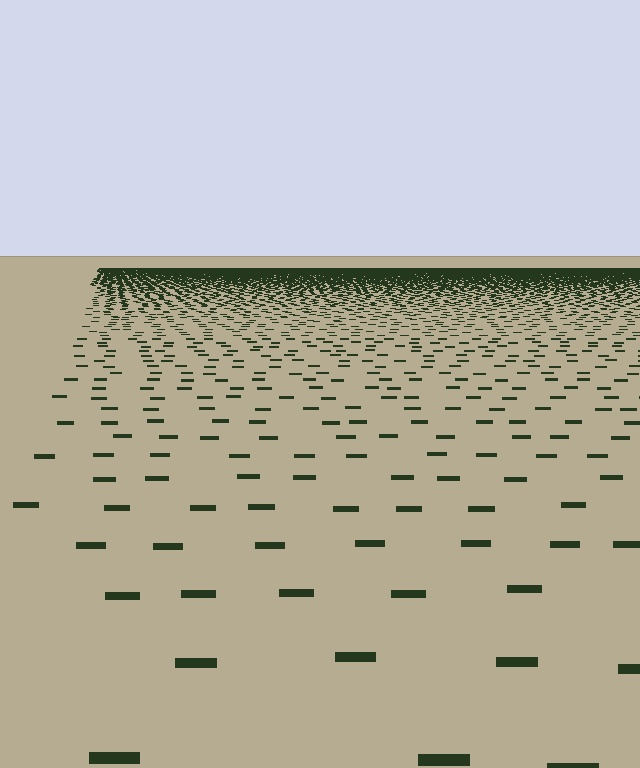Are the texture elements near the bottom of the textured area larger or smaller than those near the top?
Larger. Near the bottom, elements are closer to the viewer and appear at a bigger on-screen size.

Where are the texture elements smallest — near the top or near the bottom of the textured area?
Near the top.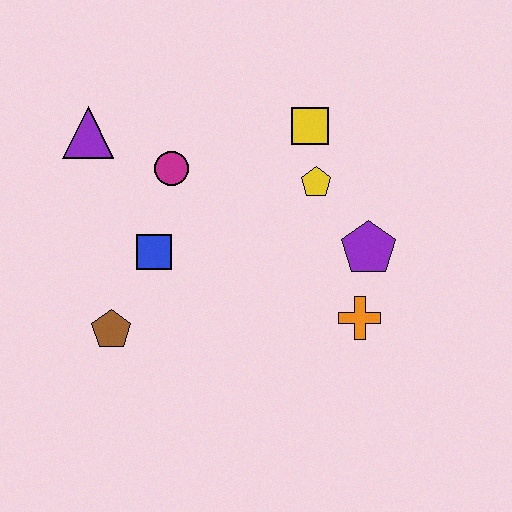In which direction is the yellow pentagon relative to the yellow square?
The yellow pentagon is below the yellow square.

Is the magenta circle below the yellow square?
Yes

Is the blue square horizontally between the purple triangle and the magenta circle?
Yes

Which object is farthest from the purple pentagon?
The purple triangle is farthest from the purple pentagon.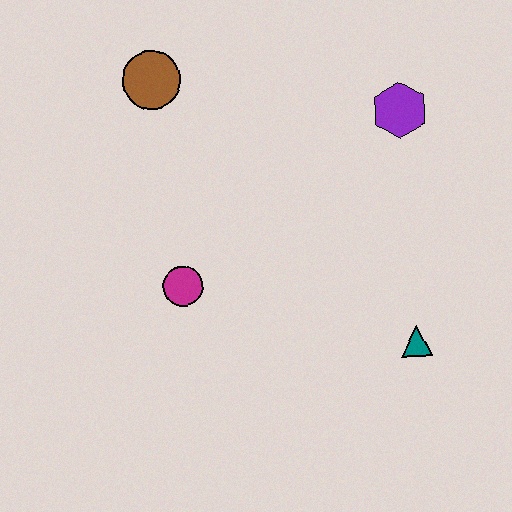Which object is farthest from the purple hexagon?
The magenta circle is farthest from the purple hexagon.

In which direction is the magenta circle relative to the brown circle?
The magenta circle is below the brown circle.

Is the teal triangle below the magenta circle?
Yes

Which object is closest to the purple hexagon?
The teal triangle is closest to the purple hexagon.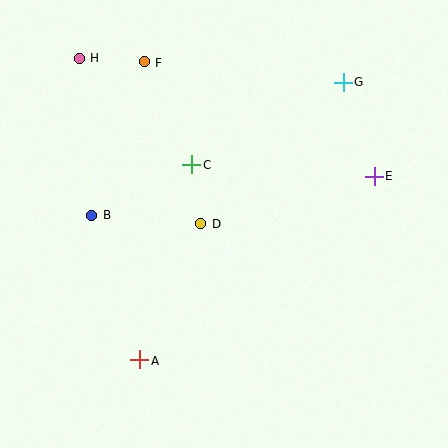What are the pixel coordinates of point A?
Point A is at (140, 360).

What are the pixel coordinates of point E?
Point E is at (375, 176).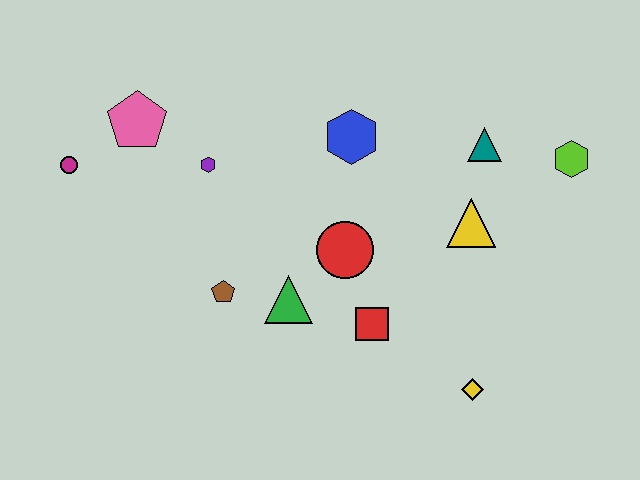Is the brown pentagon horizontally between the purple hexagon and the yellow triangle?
Yes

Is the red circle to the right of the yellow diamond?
No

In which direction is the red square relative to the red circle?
The red square is below the red circle.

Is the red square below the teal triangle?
Yes